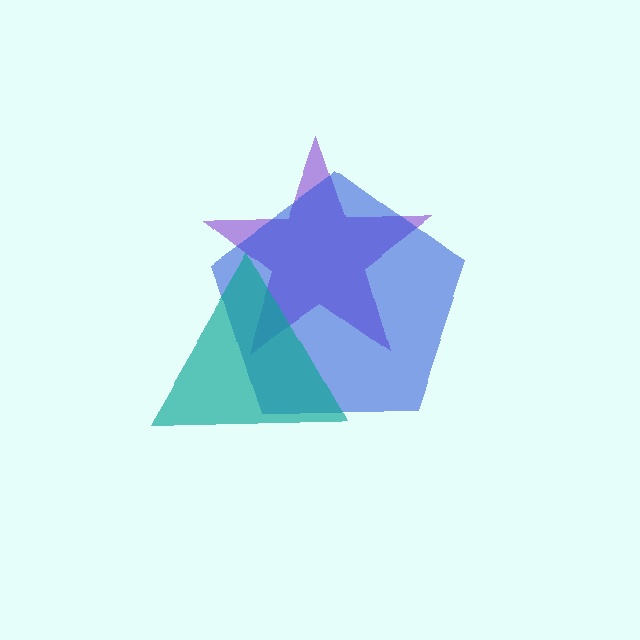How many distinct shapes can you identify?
There are 3 distinct shapes: a purple star, a blue pentagon, a teal triangle.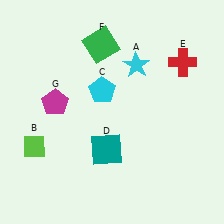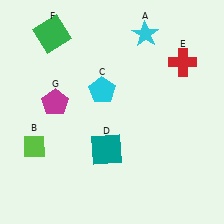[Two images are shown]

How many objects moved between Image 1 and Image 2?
2 objects moved between the two images.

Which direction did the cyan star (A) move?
The cyan star (A) moved up.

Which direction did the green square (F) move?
The green square (F) moved left.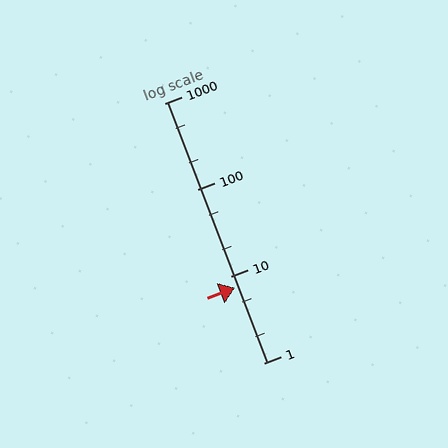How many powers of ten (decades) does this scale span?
The scale spans 3 decades, from 1 to 1000.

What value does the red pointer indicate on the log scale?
The pointer indicates approximately 7.3.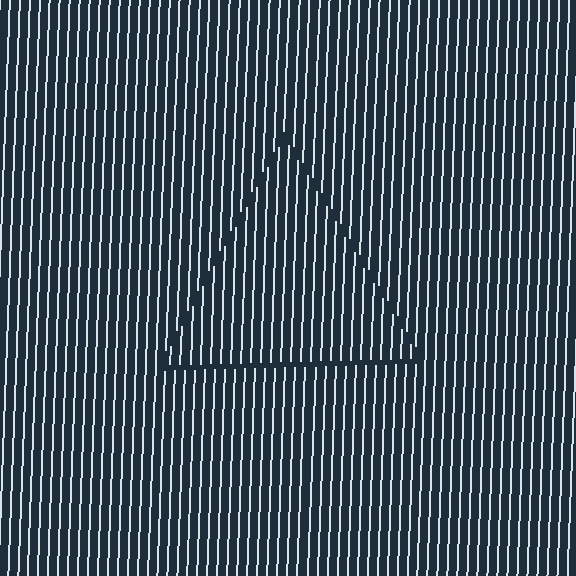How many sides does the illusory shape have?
3 sides — the line-ends trace a triangle.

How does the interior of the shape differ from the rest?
The interior of the shape contains the same grating, shifted by half a period — the contour is defined by the phase discontinuity where line-ends from the inner and outer gratings abut.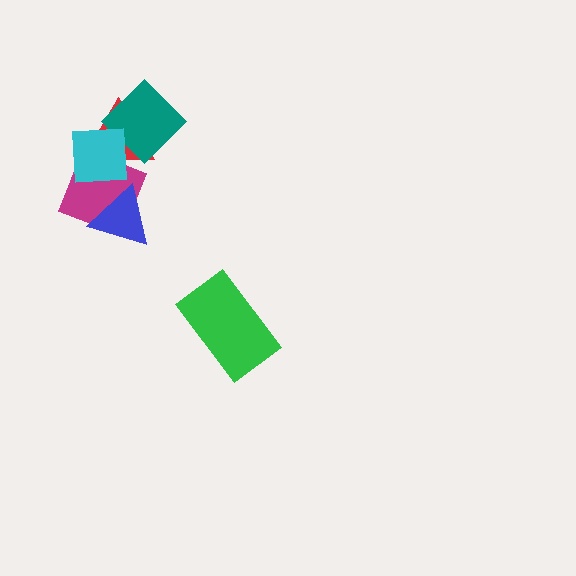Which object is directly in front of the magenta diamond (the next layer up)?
The cyan square is directly in front of the magenta diamond.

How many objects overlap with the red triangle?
3 objects overlap with the red triangle.